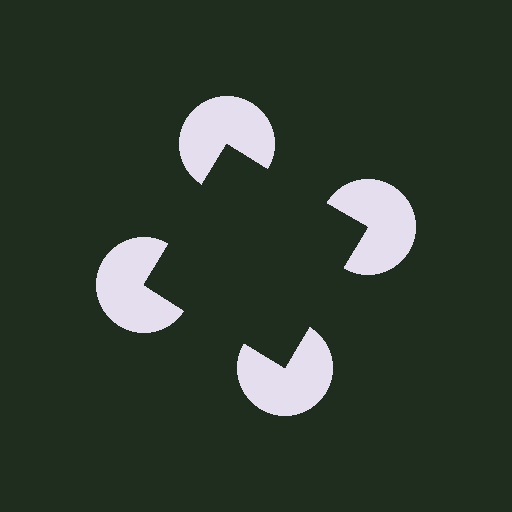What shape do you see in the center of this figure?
An illusory square — its edges are inferred from the aligned wedge cuts in the pac-man discs, not physically drawn.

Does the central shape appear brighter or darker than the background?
It typically appears slightly darker than the background, even though no actual brightness change is drawn.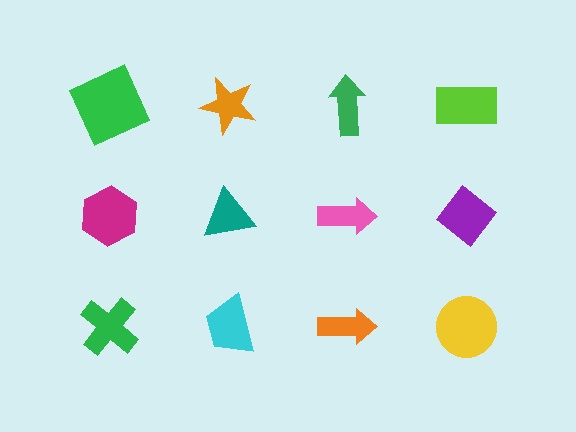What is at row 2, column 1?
A magenta hexagon.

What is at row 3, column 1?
A green cross.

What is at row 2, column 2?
A teal triangle.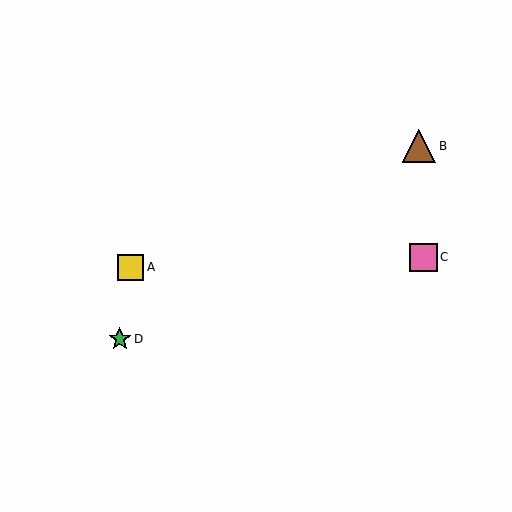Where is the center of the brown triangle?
The center of the brown triangle is at (419, 146).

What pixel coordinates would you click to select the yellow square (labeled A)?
Click at (131, 267) to select the yellow square A.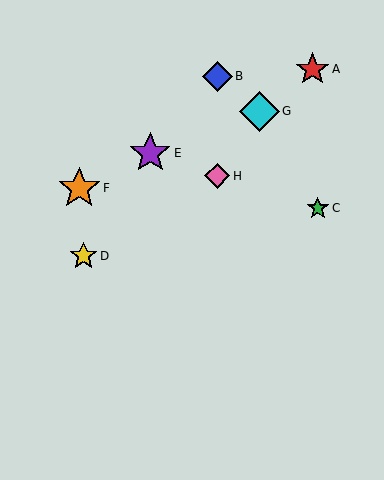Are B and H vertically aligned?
Yes, both are at x≈217.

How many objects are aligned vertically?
2 objects (B, H) are aligned vertically.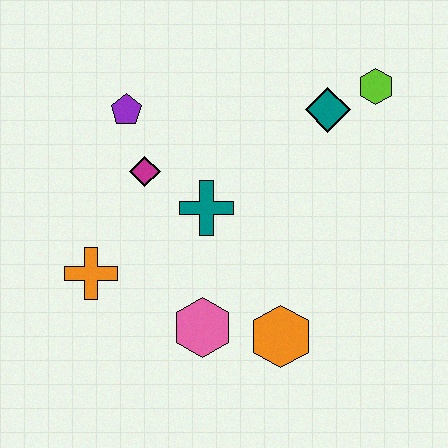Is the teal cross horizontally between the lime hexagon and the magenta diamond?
Yes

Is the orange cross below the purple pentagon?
Yes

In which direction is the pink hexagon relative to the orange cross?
The pink hexagon is to the right of the orange cross.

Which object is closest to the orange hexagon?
The pink hexagon is closest to the orange hexagon.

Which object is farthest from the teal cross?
The lime hexagon is farthest from the teal cross.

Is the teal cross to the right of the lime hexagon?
No